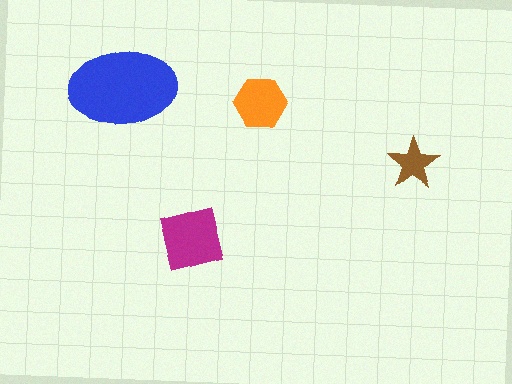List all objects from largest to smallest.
The blue ellipse, the magenta square, the orange hexagon, the brown star.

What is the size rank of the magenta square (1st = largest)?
2nd.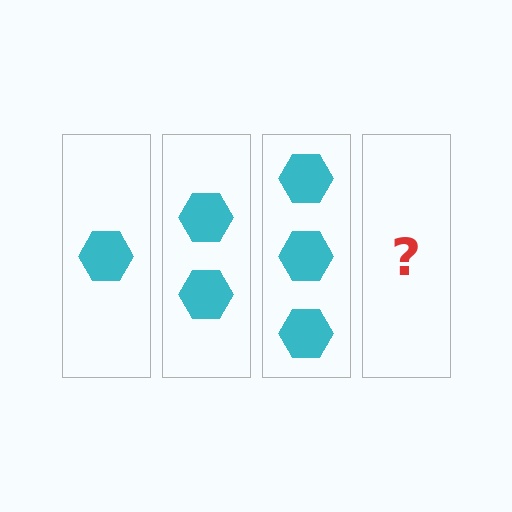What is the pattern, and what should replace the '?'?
The pattern is that each step adds one more hexagon. The '?' should be 4 hexagons.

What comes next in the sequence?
The next element should be 4 hexagons.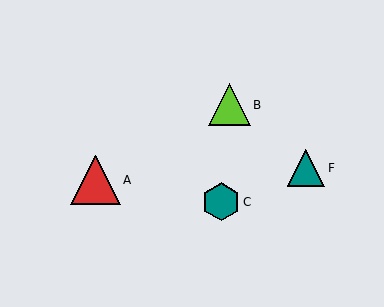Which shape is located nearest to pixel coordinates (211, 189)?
The teal hexagon (labeled C) at (221, 202) is nearest to that location.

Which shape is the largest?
The red triangle (labeled A) is the largest.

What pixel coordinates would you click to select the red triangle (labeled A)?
Click at (95, 180) to select the red triangle A.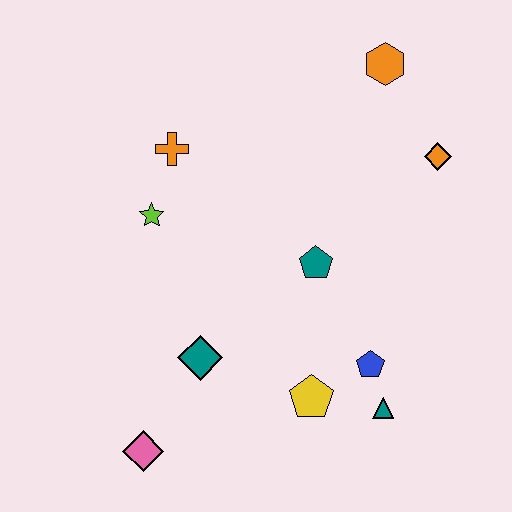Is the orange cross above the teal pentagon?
Yes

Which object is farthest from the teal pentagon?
The pink diamond is farthest from the teal pentagon.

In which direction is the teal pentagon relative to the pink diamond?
The teal pentagon is above the pink diamond.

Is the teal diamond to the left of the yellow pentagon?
Yes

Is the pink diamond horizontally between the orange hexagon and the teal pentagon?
No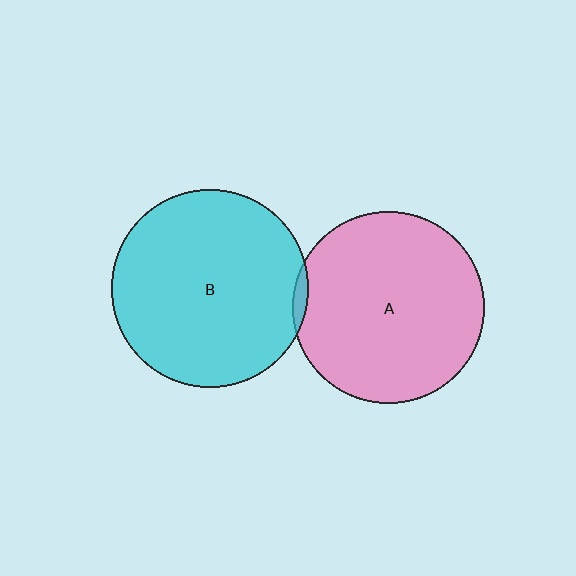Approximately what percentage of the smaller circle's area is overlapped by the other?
Approximately 5%.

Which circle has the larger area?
Circle B (cyan).